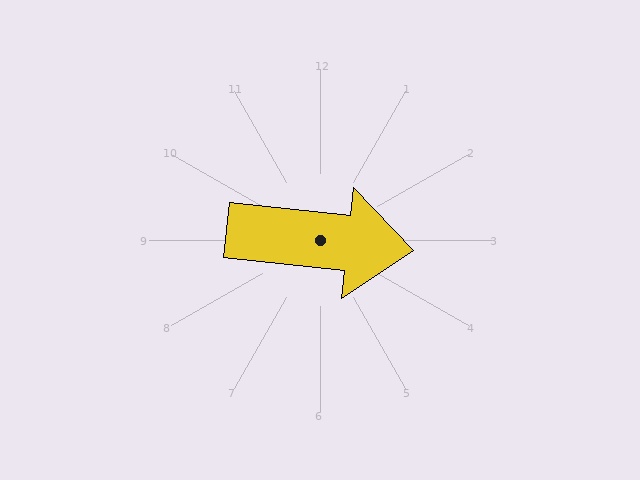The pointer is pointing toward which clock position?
Roughly 3 o'clock.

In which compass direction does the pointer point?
East.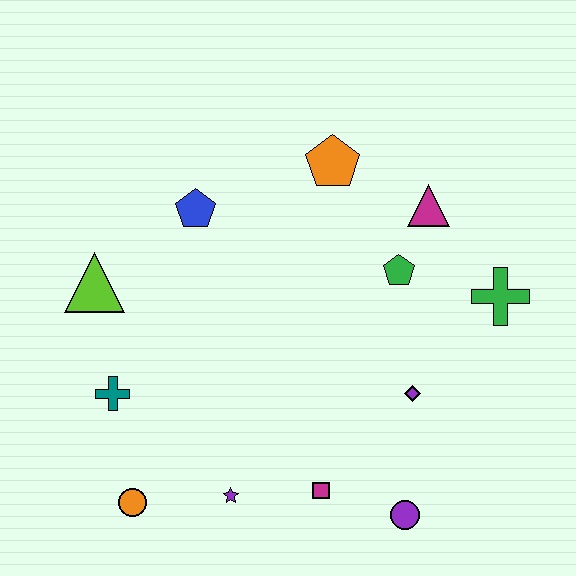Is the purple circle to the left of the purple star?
No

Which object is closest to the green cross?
The green pentagon is closest to the green cross.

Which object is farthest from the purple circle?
The lime triangle is farthest from the purple circle.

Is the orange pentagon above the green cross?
Yes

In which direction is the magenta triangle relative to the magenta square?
The magenta triangle is above the magenta square.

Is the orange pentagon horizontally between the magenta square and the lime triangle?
No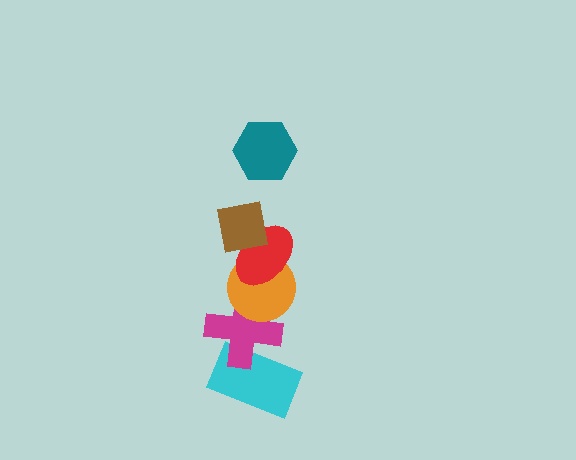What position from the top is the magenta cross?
The magenta cross is 5th from the top.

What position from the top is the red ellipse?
The red ellipse is 3rd from the top.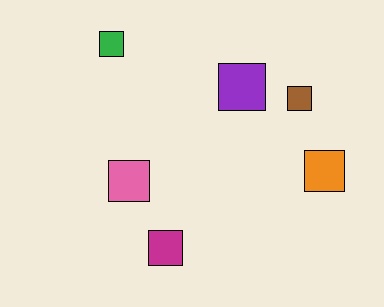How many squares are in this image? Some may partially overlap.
There are 6 squares.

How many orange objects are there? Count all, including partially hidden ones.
There is 1 orange object.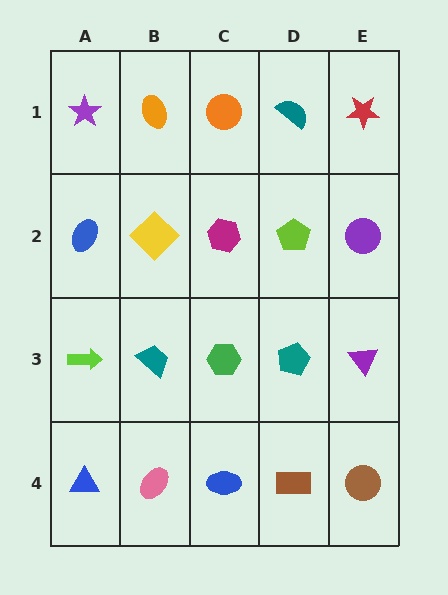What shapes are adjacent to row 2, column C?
An orange circle (row 1, column C), a green hexagon (row 3, column C), a yellow diamond (row 2, column B), a lime pentagon (row 2, column D).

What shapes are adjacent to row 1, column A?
A blue ellipse (row 2, column A), an orange ellipse (row 1, column B).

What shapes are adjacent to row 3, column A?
A blue ellipse (row 2, column A), a blue triangle (row 4, column A), a teal trapezoid (row 3, column B).